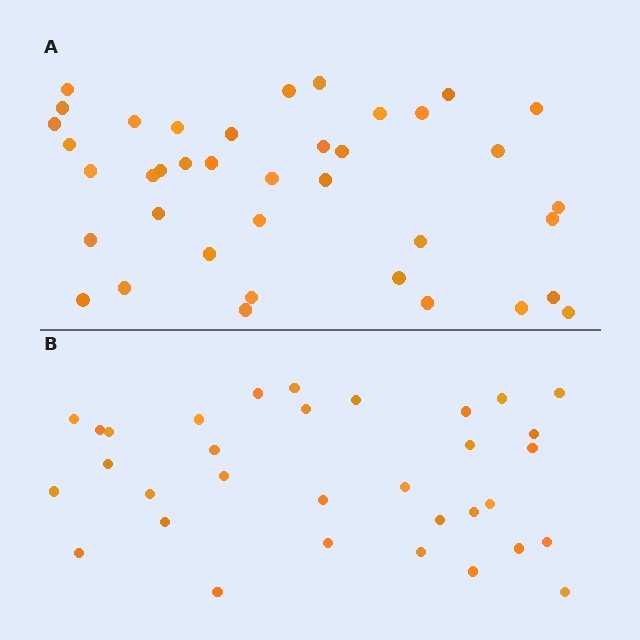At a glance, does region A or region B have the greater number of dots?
Region A (the top region) has more dots.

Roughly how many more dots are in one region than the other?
Region A has about 6 more dots than region B.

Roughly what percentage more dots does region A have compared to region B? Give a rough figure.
About 20% more.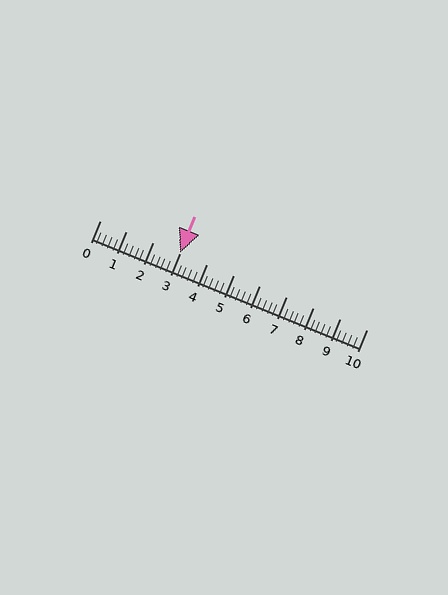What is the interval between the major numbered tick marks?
The major tick marks are spaced 1 units apart.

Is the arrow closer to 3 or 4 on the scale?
The arrow is closer to 3.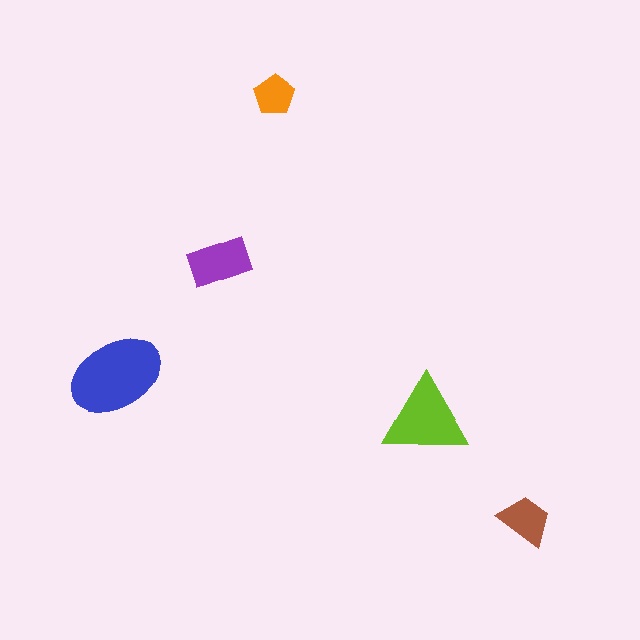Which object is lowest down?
The brown trapezoid is bottommost.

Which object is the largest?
The blue ellipse.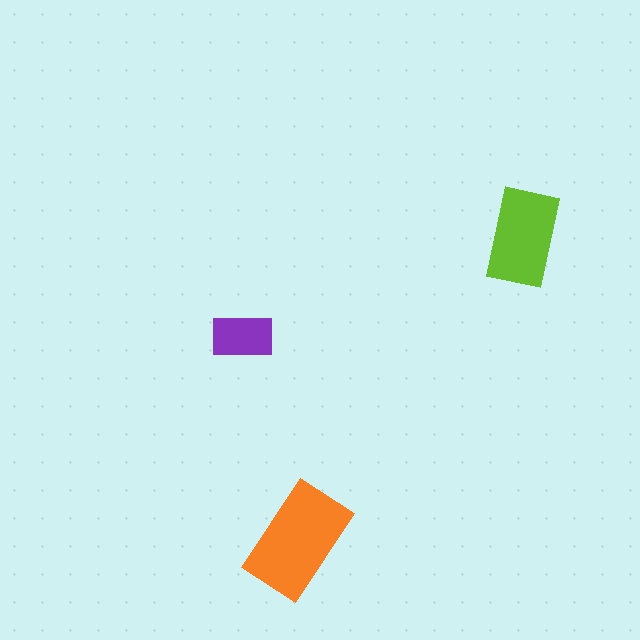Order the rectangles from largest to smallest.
the orange one, the lime one, the purple one.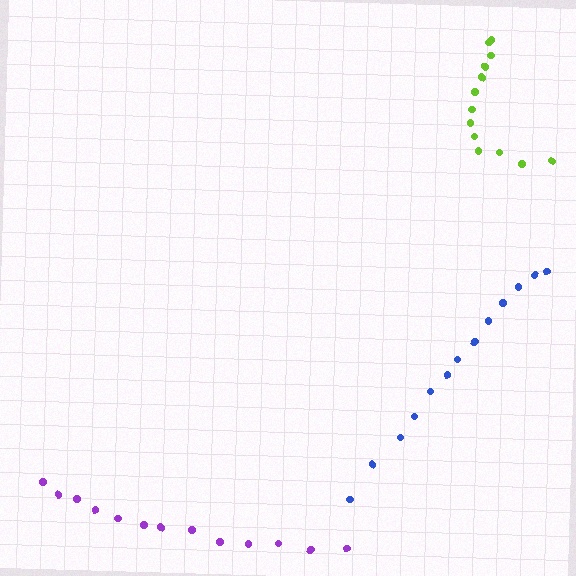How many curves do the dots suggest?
There are 3 distinct paths.